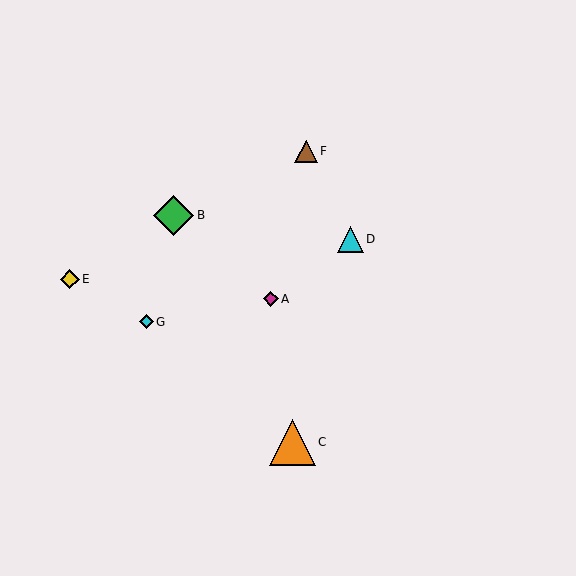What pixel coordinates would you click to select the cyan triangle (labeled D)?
Click at (350, 239) to select the cyan triangle D.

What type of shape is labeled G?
Shape G is a cyan diamond.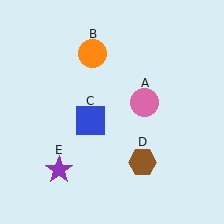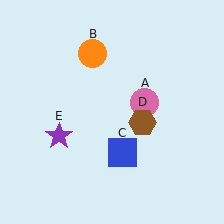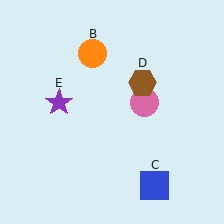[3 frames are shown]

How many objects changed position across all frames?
3 objects changed position: blue square (object C), brown hexagon (object D), purple star (object E).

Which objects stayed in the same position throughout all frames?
Pink circle (object A) and orange circle (object B) remained stationary.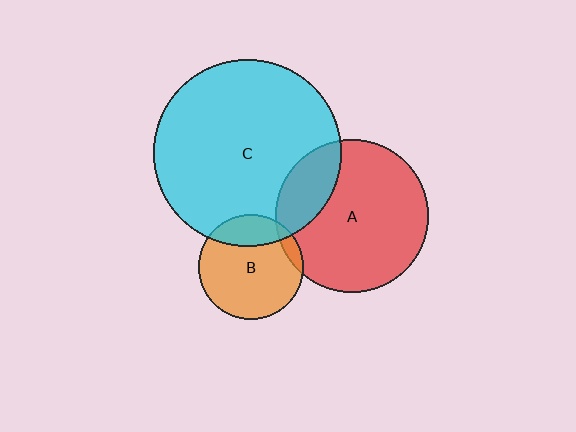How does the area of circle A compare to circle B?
Approximately 2.1 times.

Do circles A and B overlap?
Yes.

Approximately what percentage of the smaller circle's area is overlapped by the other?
Approximately 5%.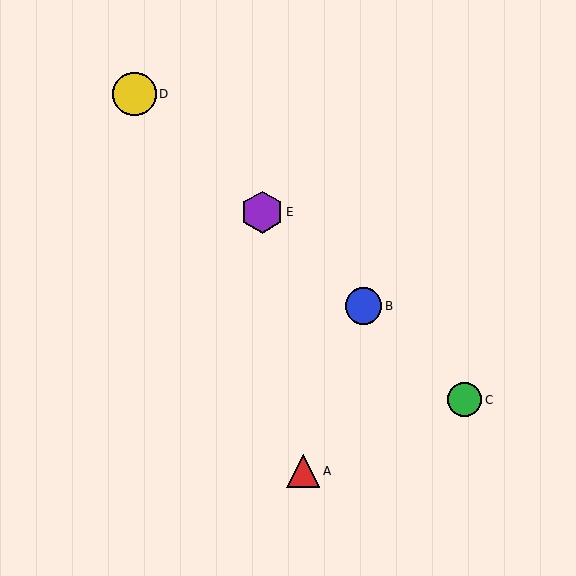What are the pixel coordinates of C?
Object C is at (465, 400).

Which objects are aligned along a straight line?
Objects B, C, D, E are aligned along a straight line.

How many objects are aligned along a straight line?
4 objects (B, C, D, E) are aligned along a straight line.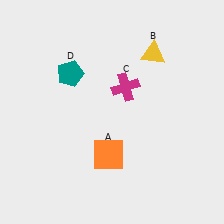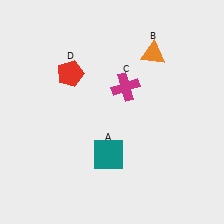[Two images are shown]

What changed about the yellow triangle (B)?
In Image 1, B is yellow. In Image 2, it changed to orange.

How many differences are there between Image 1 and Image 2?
There are 3 differences between the two images.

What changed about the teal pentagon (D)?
In Image 1, D is teal. In Image 2, it changed to red.